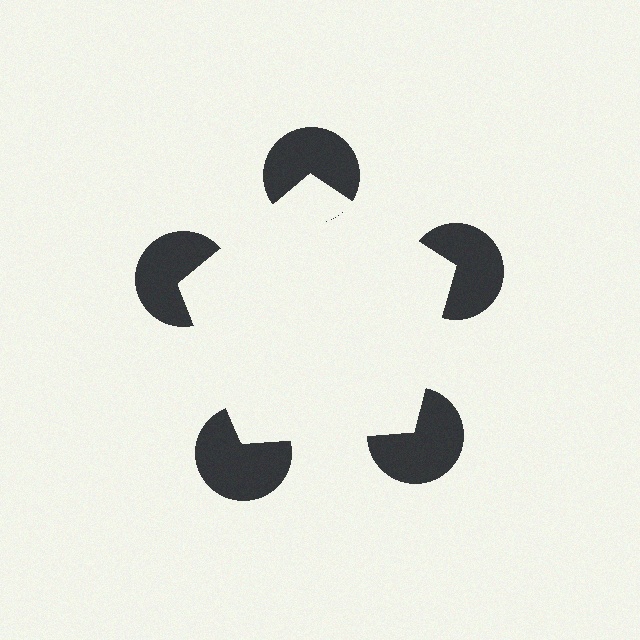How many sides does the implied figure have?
5 sides.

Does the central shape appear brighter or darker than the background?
It typically appears slightly brighter than the background, even though no actual brightness change is drawn.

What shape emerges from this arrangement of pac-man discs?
An illusory pentagon — its edges are inferred from the aligned wedge cuts in the pac-man discs, not physically drawn.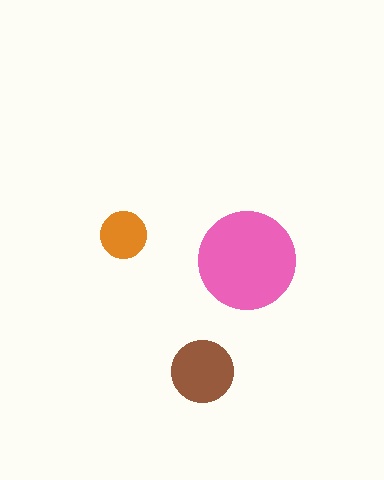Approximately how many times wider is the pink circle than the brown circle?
About 1.5 times wider.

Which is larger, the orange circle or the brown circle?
The brown one.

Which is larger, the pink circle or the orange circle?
The pink one.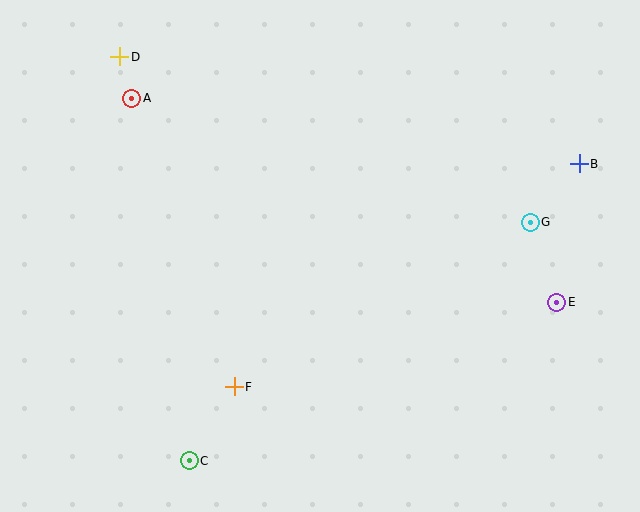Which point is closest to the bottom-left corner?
Point C is closest to the bottom-left corner.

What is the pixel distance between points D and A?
The distance between D and A is 43 pixels.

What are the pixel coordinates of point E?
Point E is at (557, 302).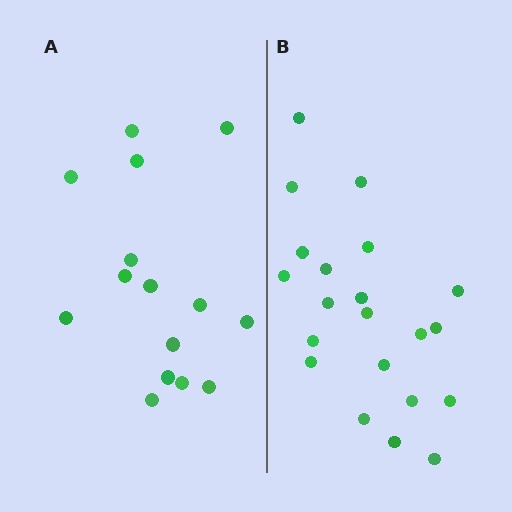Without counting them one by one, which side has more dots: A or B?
Region B (the right region) has more dots.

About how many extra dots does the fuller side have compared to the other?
Region B has about 6 more dots than region A.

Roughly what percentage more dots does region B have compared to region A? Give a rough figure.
About 40% more.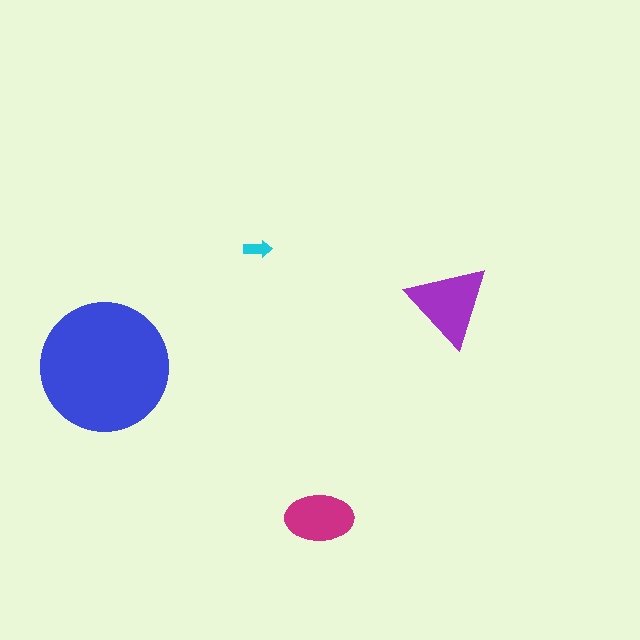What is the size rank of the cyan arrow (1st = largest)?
4th.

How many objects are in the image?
There are 4 objects in the image.